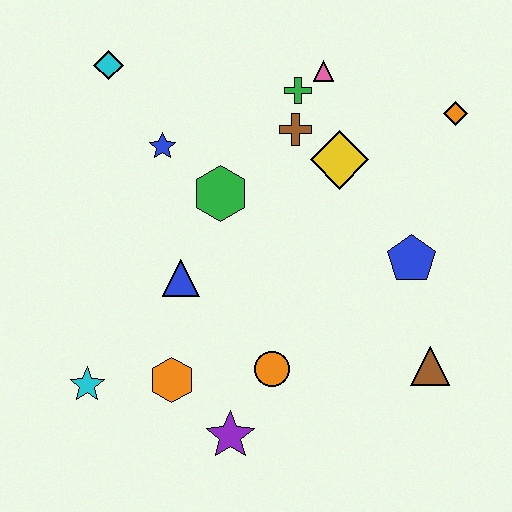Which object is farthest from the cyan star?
The orange diamond is farthest from the cyan star.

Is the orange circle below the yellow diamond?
Yes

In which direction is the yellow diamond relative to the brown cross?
The yellow diamond is to the right of the brown cross.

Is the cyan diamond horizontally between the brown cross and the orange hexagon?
No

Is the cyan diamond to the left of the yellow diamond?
Yes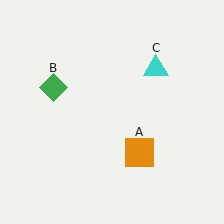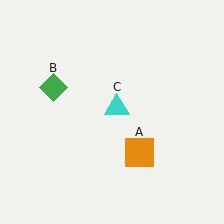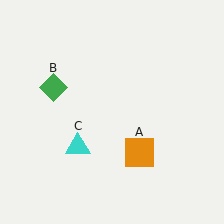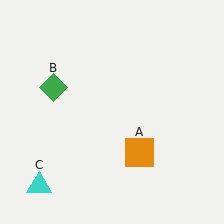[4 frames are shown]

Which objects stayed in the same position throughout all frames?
Orange square (object A) and green diamond (object B) remained stationary.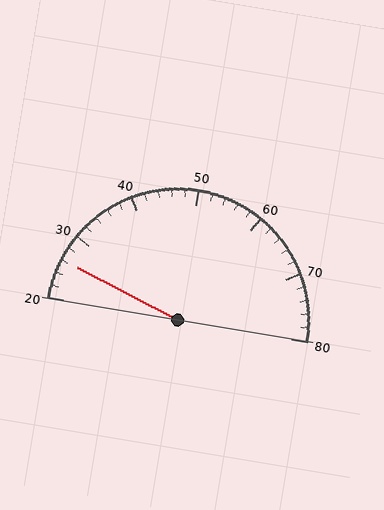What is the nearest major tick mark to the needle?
The nearest major tick mark is 30.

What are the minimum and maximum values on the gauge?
The gauge ranges from 20 to 80.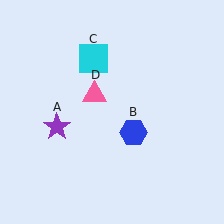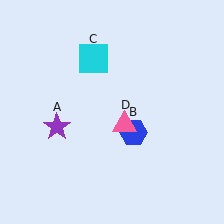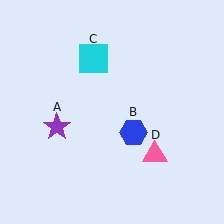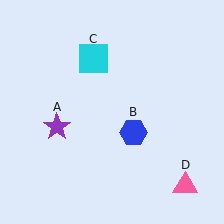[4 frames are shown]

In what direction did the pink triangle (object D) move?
The pink triangle (object D) moved down and to the right.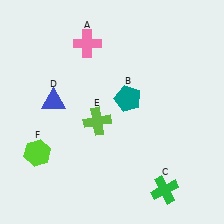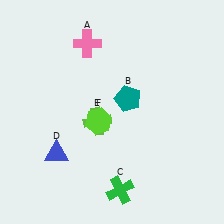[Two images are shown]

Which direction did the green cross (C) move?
The green cross (C) moved left.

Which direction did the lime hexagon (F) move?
The lime hexagon (F) moved right.